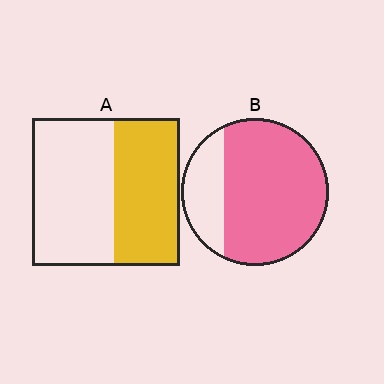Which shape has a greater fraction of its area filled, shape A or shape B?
Shape B.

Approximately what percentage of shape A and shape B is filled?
A is approximately 45% and B is approximately 75%.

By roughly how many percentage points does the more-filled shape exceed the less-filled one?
By roughly 30 percentage points (B over A).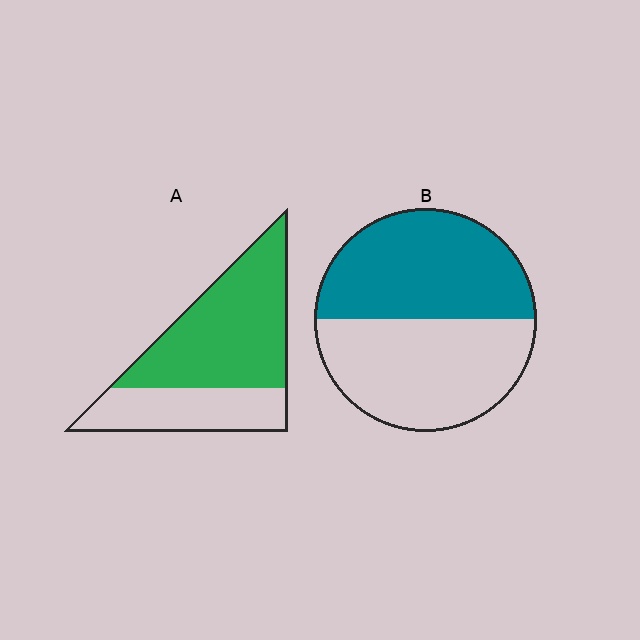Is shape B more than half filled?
Roughly half.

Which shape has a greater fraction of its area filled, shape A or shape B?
Shape A.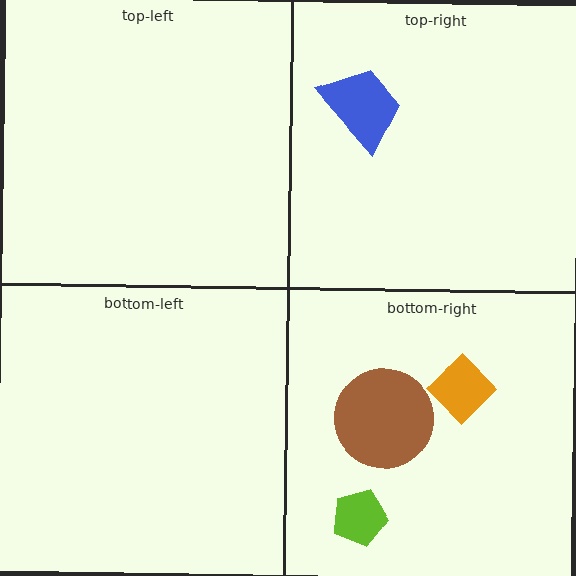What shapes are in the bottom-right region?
The orange diamond, the brown circle, the lime pentagon.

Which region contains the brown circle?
The bottom-right region.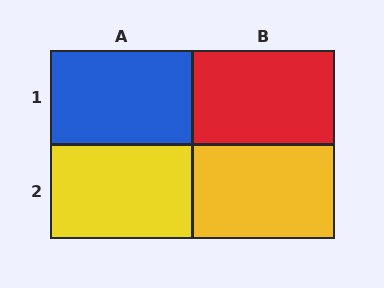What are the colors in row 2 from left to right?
Yellow, yellow.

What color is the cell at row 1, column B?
Red.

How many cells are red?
1 cell is red.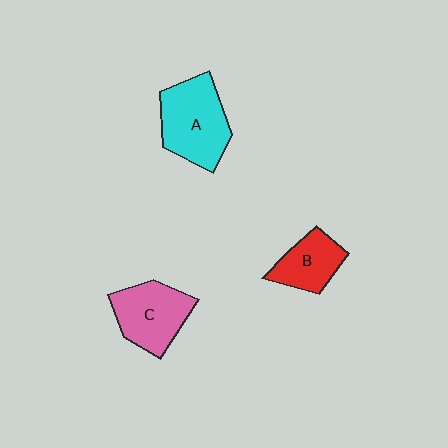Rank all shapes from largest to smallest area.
From largest to smallest: A (cyan), C (pink), B (red).